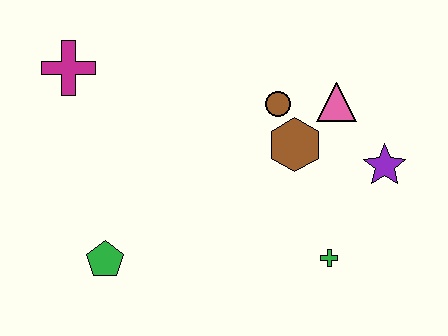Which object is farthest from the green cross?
The magenta cross is farthest from the green cross.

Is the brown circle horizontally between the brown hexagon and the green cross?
No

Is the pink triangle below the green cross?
No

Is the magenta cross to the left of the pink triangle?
Yes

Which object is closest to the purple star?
The pink triangle is closest to the purple star.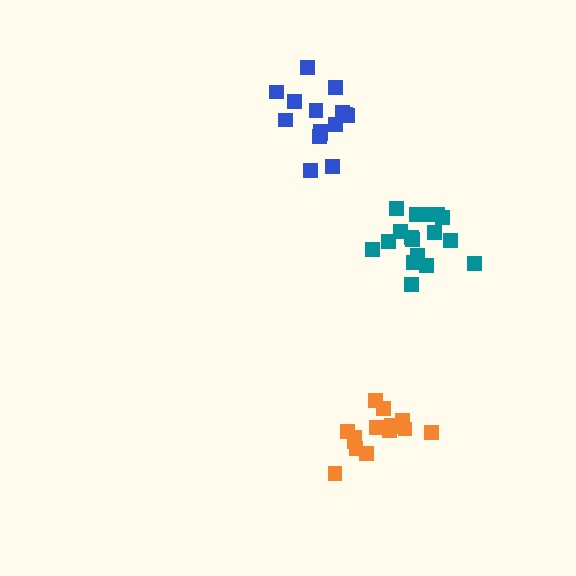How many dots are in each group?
Group 1: 17 dots, Group 2: 15 dots, Group 3: 15 dots (47 total).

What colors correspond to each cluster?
The clusters are colored: teal, blue, orange.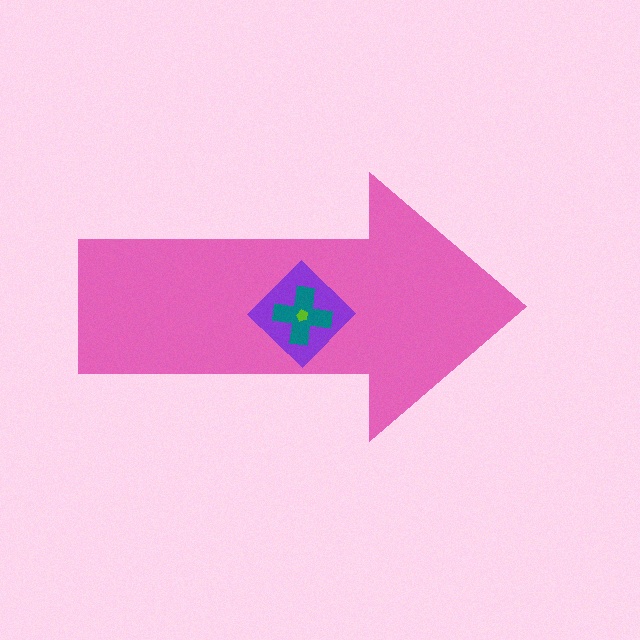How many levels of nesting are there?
4.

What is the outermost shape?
The pink arrow.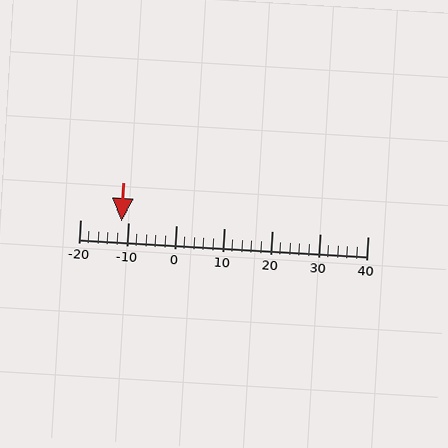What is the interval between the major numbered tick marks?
The major tick marks are spaced 10 units apart.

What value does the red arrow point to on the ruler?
The red arrow points to approximately -11.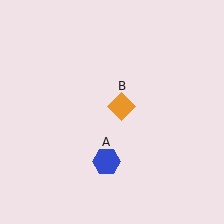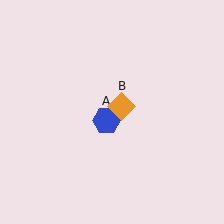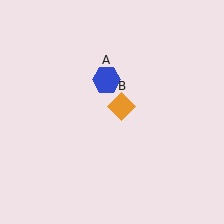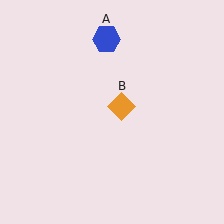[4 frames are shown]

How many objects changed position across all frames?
1 object changed position: blue hexagon (object A).